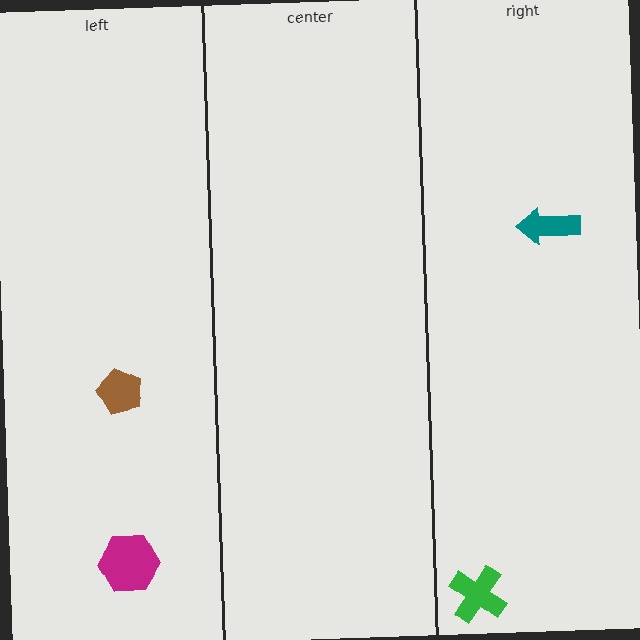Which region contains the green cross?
The right region.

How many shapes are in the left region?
2.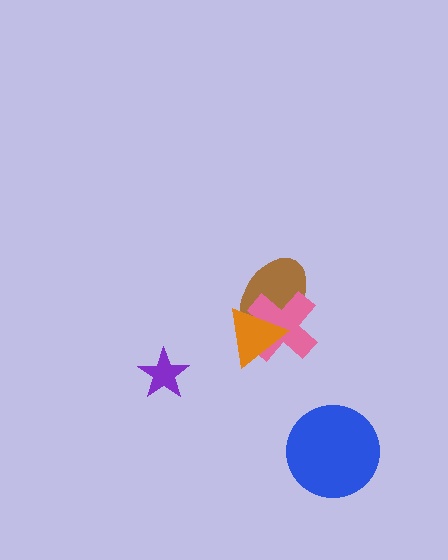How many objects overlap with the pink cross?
2 objects overlap with the pink cross.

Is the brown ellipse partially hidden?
Yes, it is partially covered by another shape.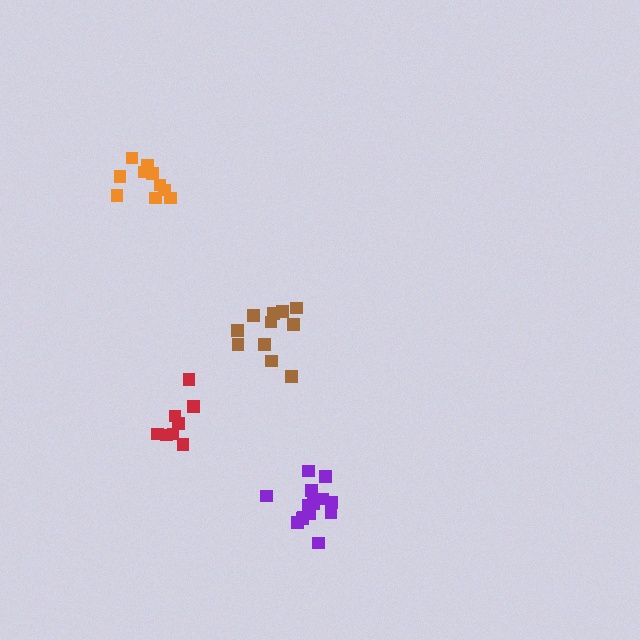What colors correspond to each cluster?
The clusters are colored: orange, red, purple, brown.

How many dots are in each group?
Group 1: 10 dots, Group 2: 8 dots, Group 3: 14 dots, Group 4: 11 dots (43 total).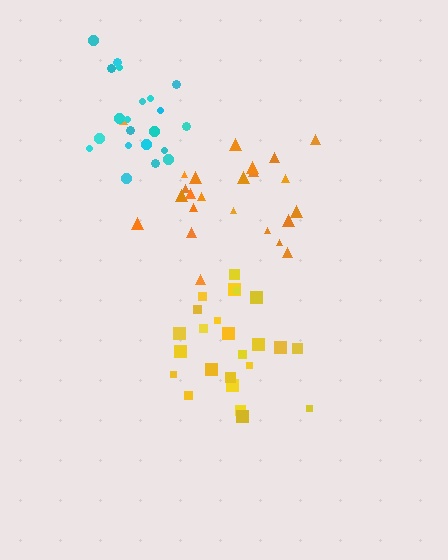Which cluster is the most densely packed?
Yellow.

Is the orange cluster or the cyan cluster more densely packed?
Cyan.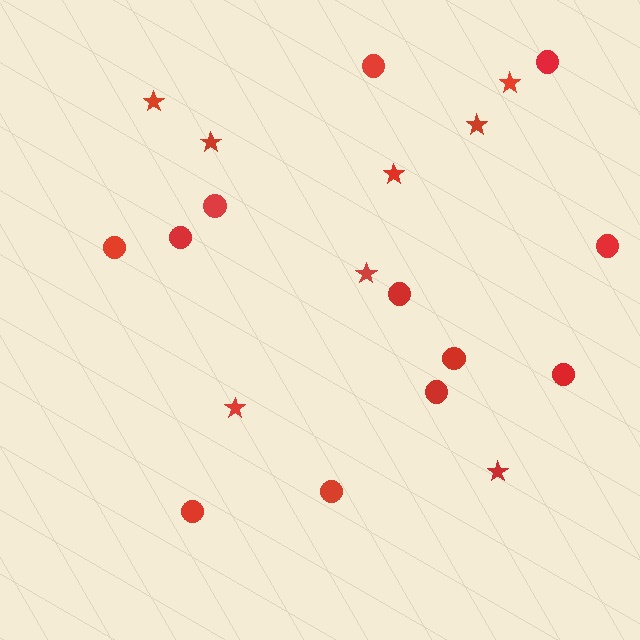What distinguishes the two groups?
There are 2 groups: one group of stars (8) and one group of circles (12).